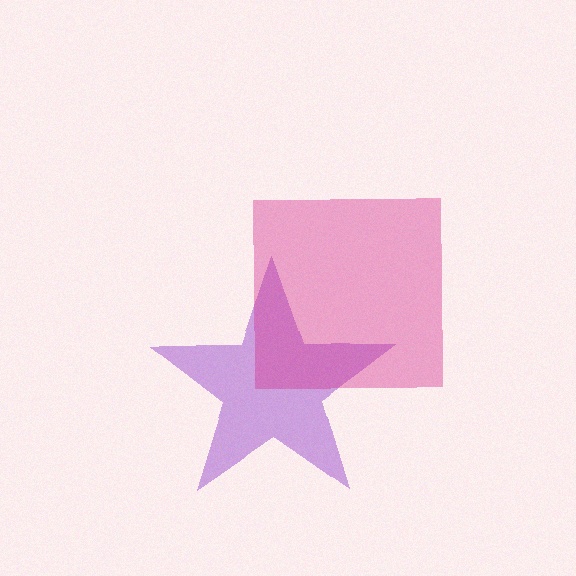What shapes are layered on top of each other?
The layered shapes are: a purple star, a magenta square.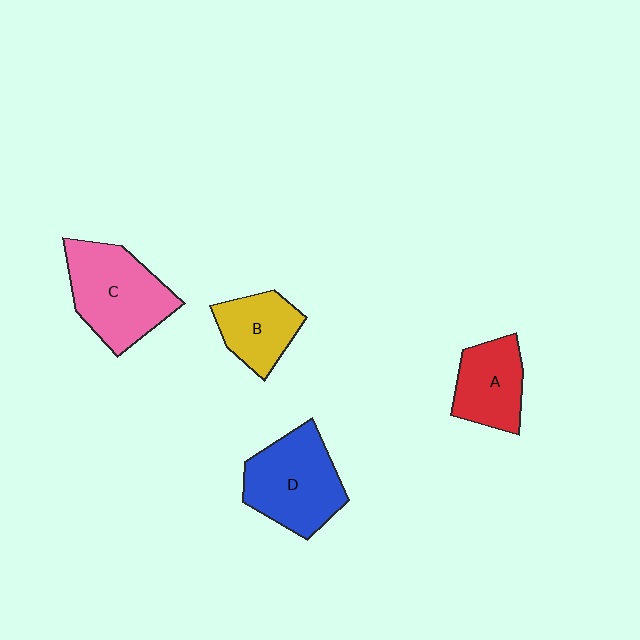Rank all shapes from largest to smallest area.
From largest to smallest: C (pink), D (blue), A (red), B (yellow).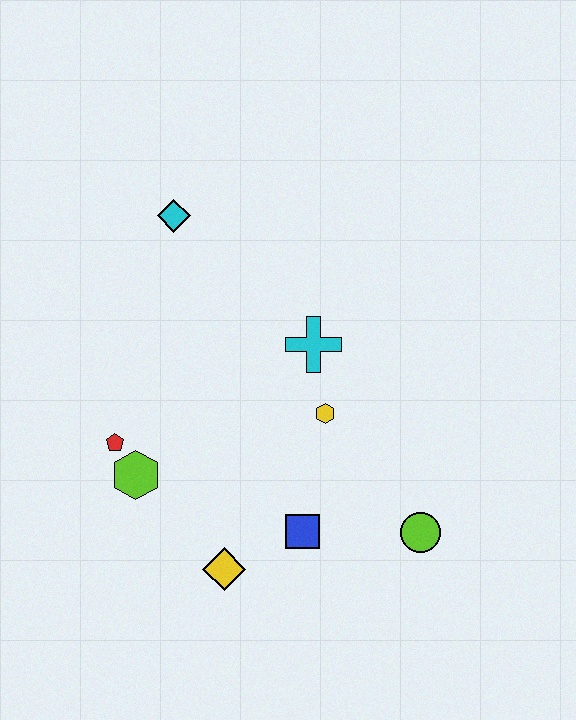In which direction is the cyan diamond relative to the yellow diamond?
The cyan diamond is above the yellow diamond.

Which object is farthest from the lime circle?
The cyan diamond is farthest from the lime circle.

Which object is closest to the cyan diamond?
The cyan cross is closest to the cyan diamond.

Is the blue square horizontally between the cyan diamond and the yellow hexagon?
Yes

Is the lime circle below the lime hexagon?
Yes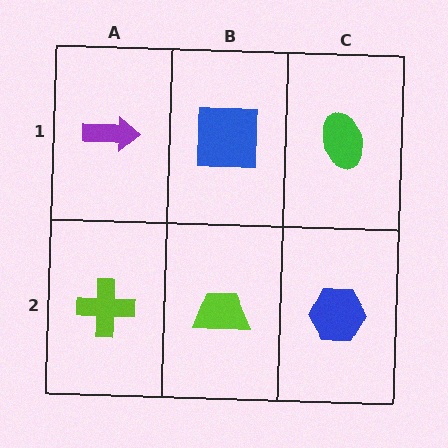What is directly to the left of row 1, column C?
A blue square.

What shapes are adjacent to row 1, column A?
A lime cross (row 2, column A), a blue square (row 1, column B).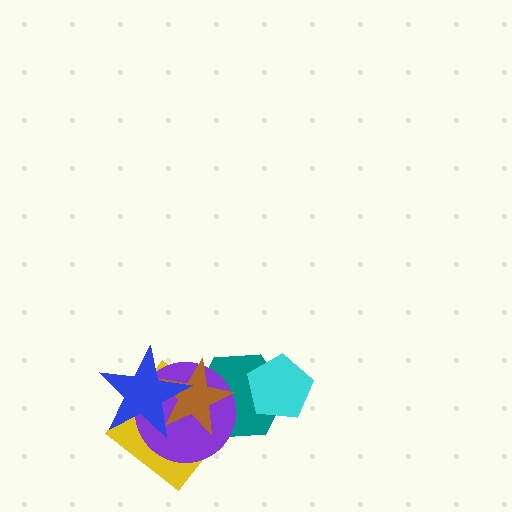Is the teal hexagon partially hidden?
Yes, it is partially covered by another shape.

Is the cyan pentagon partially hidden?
No, no other shape covers it.